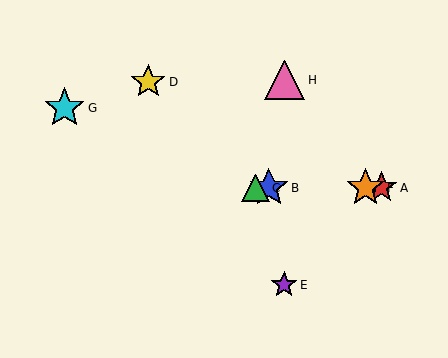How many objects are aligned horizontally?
4 objects (A, B, C, F) are aligned horizontally.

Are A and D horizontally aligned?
No, A is at y≈188 and D is at y≈82.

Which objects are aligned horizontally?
Objects A, B, C, F are aligned horizontally.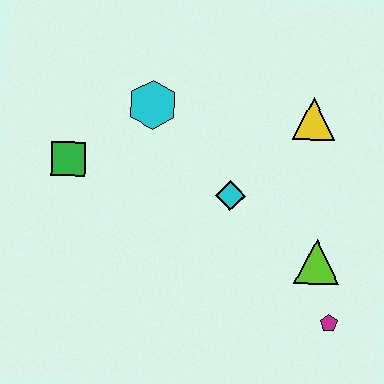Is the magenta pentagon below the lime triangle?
Yes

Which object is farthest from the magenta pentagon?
The green square is farthest from the magenta pentagon.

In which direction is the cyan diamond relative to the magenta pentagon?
The cyan diamond is above the magenta pentagon.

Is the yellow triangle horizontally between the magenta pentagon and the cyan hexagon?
Yes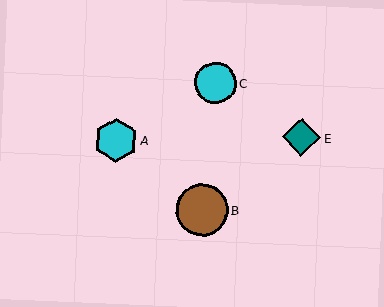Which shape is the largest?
The brown circle (labeled B) is the largest.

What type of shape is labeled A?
Shape A is a cyan hexagon.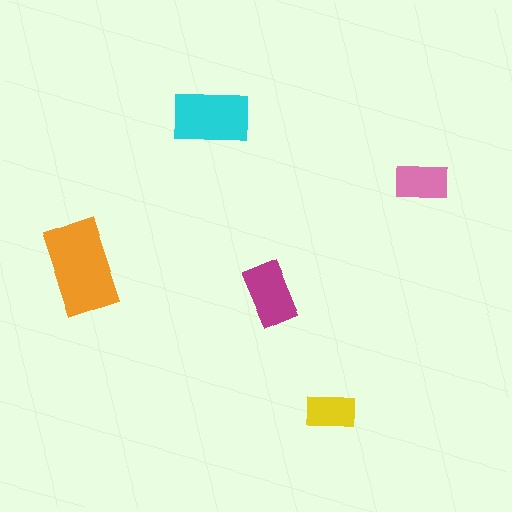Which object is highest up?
The cyan rectangle is topmost.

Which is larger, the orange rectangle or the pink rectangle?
The orange one.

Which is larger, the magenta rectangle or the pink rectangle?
The magenta one.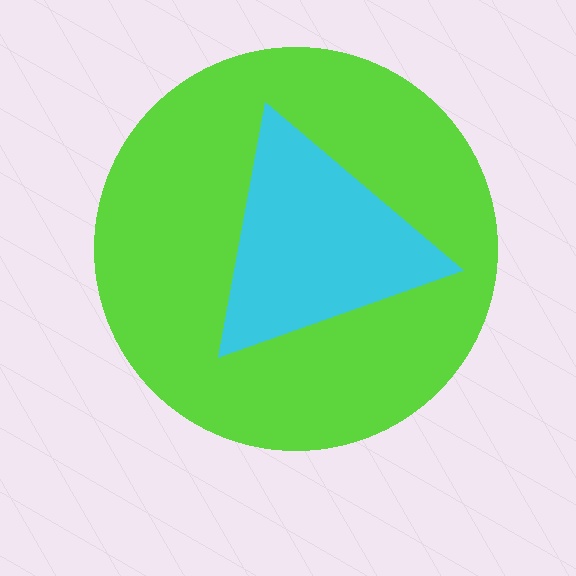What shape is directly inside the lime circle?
The cyan triangle.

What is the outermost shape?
The lime circle.